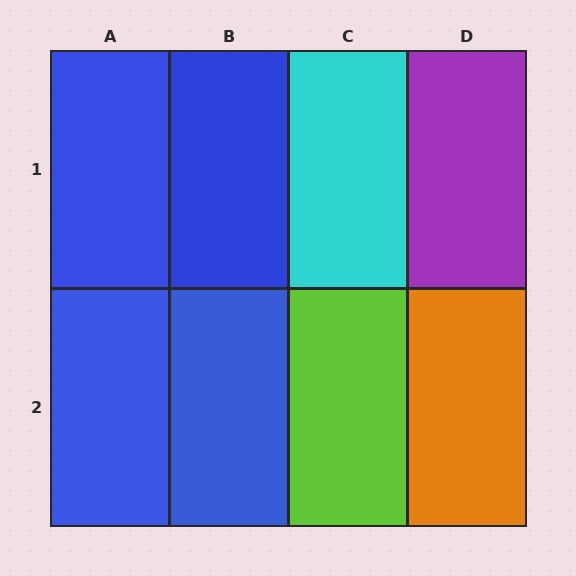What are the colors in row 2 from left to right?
Blue, blue, lime, orange.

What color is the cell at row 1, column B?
Blue.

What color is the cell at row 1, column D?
Purple.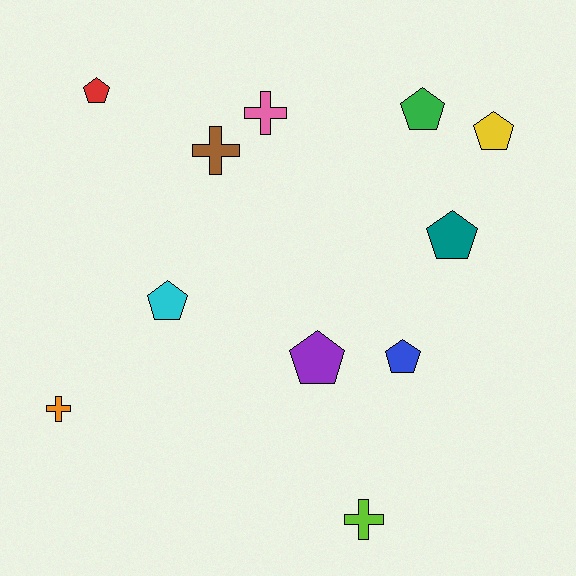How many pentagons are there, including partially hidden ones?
There are 7 pentagons.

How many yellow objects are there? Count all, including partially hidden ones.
There is 1 yellow object.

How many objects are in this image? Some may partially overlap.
There are 11 objects.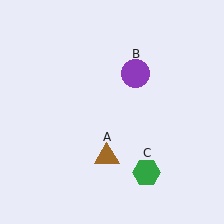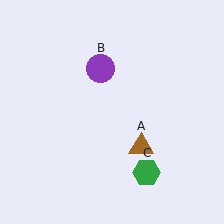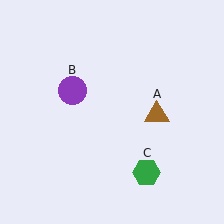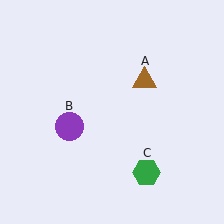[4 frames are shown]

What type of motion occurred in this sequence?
The brown triangle (object A), purple circle (object B) rotated counterclockwise around the center of the scene.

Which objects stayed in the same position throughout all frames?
Green hexagon (object C) remained stationary.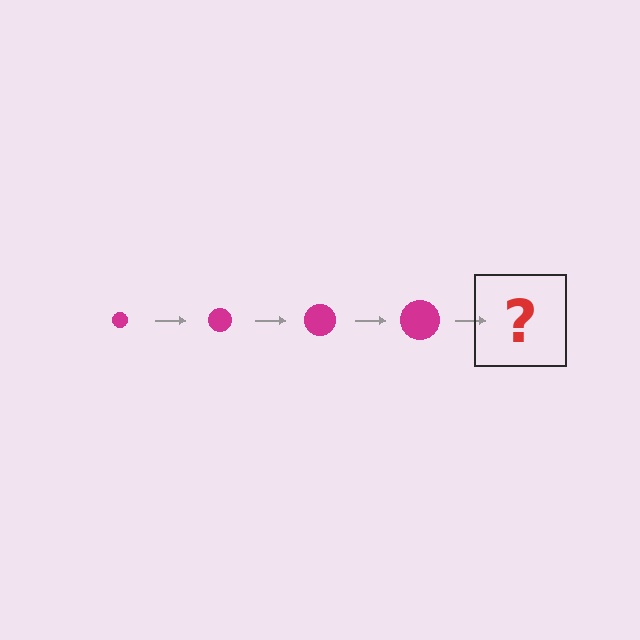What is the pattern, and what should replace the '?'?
The pattern is that the circle gets progressively larger each step. The '?' should be a magenta circle, larger than the previous one.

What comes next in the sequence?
The next element should be a magenta circle, larger than the previous one.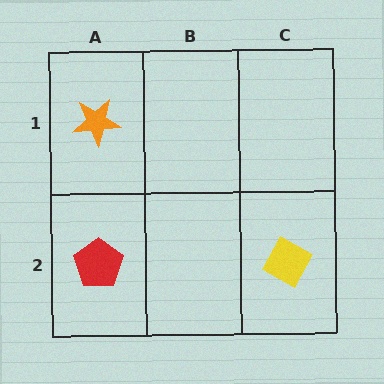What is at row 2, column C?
A yellow diamond.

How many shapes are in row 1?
1 shape.